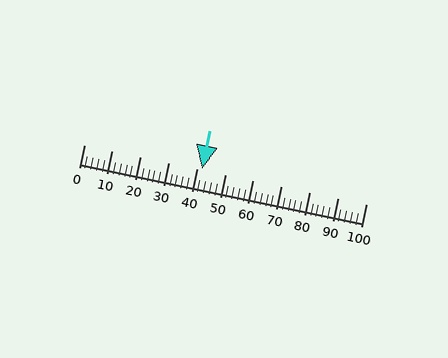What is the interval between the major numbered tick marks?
The major tick marks are spaced 10 units apart.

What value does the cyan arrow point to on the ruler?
The cyan arrow points to approximately 42.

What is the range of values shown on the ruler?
The ruler shows values from 0 to 100.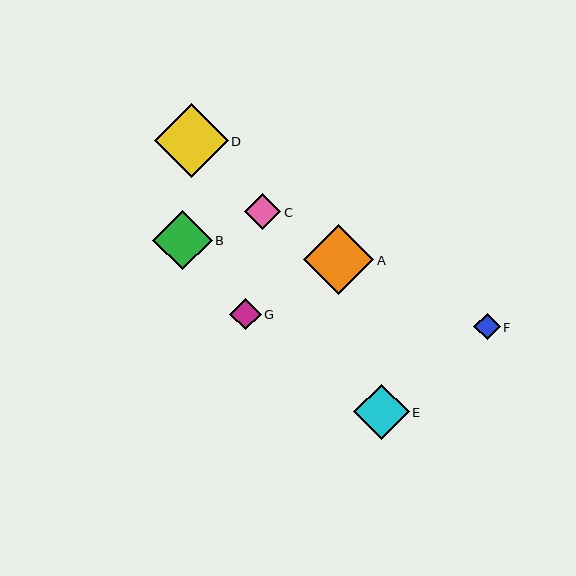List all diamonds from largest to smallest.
From largest to smallest: D, A, B, E, C, G, F.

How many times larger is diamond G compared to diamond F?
Diamond G is approximately 1.2 times the size of diamond F.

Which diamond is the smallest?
Diamond F is the smallest with a size of approximately 27 pixels.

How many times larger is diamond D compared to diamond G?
Diamond D is approximately 2.4 times the size of diamond G.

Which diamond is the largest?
Diamond D is the largest with a size of approximately 74 pixels.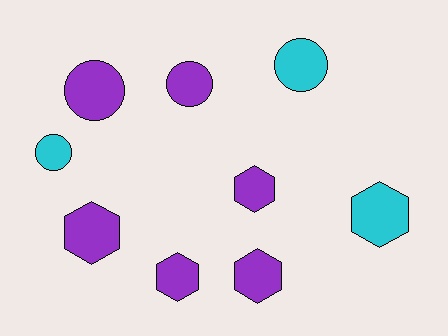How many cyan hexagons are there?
There is 1 cyan hexagon.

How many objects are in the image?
There are 9 objects.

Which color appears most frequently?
Purple, with 6 objects.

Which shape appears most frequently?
Hexagon, with 5 objects.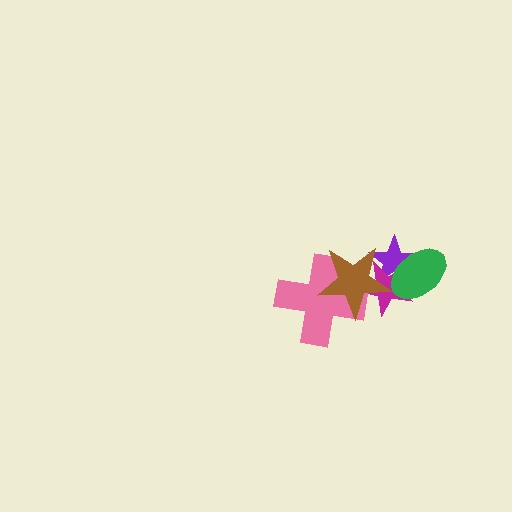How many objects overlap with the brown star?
3 objects overlap with the brown star.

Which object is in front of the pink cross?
The brown star is in front of the pink cross.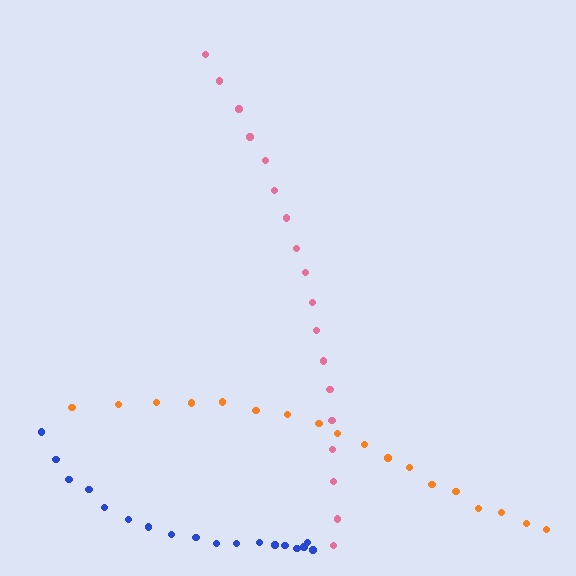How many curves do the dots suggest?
There are 3 distinct paths.